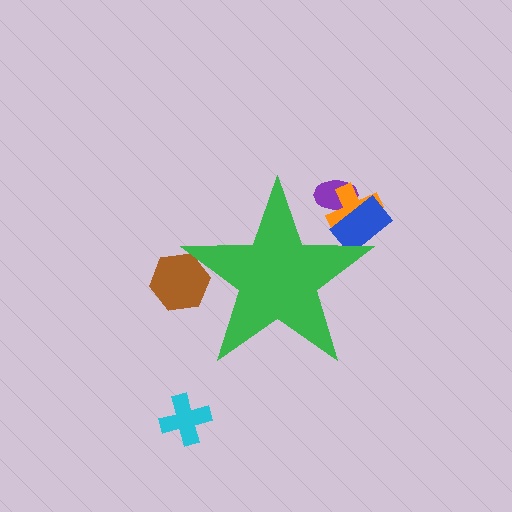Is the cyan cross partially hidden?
No, the cyan cross is fully visible.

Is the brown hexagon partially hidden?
Yes, the brown hexagon is partially hidden behind the green star.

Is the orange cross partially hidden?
Yes, the orange cross is partially hidden behind the green star.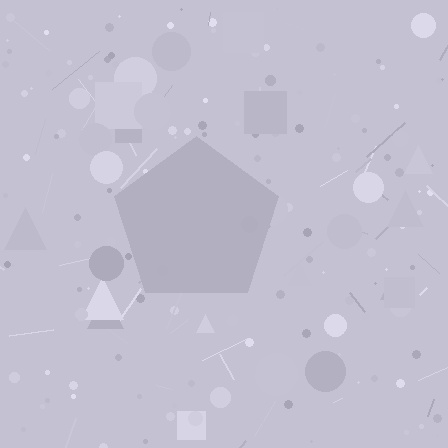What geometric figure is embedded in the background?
A pentagon is embedded in the background.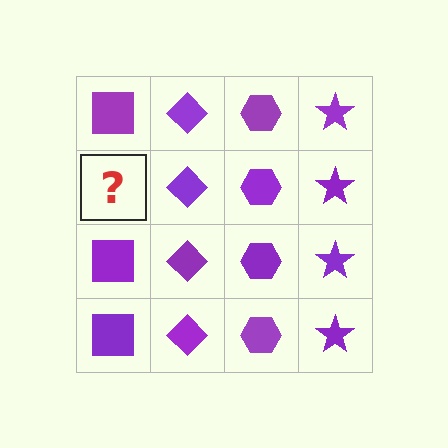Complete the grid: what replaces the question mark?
The question mark should be replaced with a purple square.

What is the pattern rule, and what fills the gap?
The rule is that each column has a consistent shape. The gap should be filled with a purple square.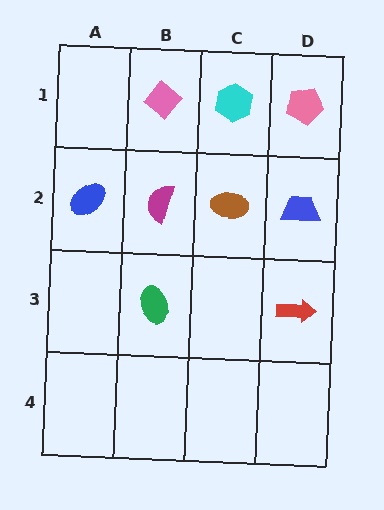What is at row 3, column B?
A green ellipse.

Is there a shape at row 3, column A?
No, that cell is empty.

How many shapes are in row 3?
2 shapes.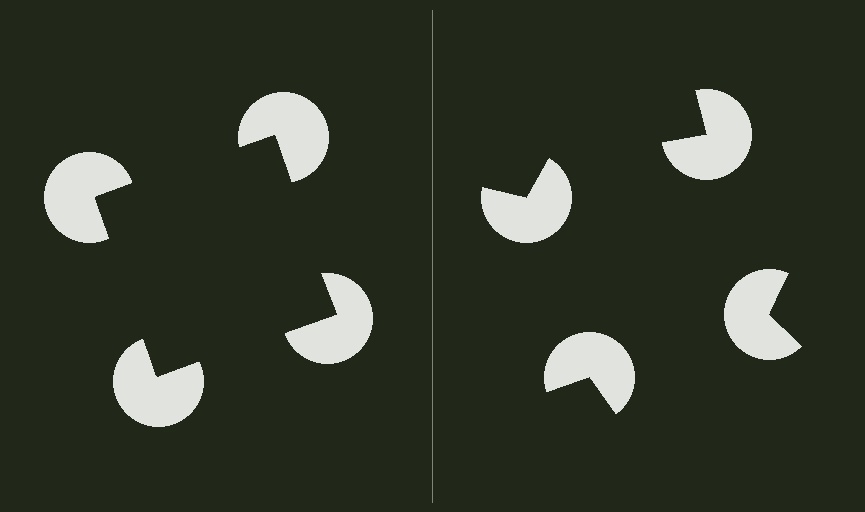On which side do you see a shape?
An illusory square appears on the left side. On the right side the wedge cuts are rotated, so no coherent shape forms.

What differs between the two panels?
The pac-man discs are positioned identically on both sides; only the wedge orientations differ. On the left they align to a square; on the right they are misaligned.